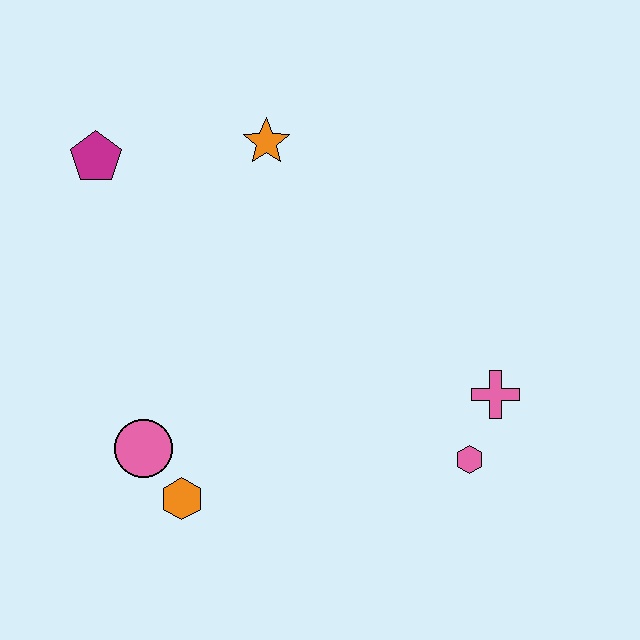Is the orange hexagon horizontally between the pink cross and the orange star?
No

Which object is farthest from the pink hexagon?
The magenta pentagon is farthest from the pink hexagon.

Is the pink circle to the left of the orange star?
Yes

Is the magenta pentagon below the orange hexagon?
No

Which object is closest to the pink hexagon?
The pink cross is closest to the pink hexagon.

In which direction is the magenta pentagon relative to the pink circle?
The magenta pentagon is above the pink circle.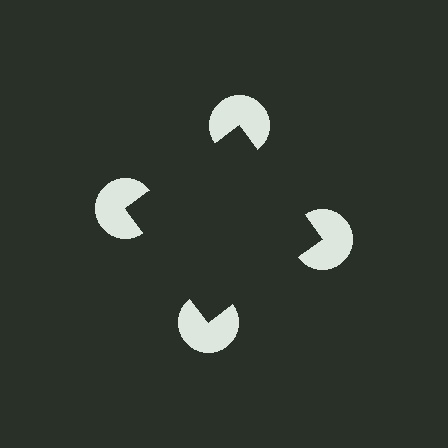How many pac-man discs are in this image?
There are 4 — one at each vertex of the illusory square.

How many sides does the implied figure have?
4 sides.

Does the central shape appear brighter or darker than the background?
It typically appears slightly darker than the background, even though no actual brightness change is drawn.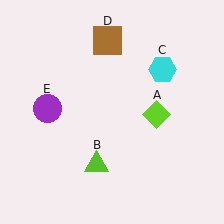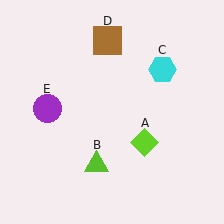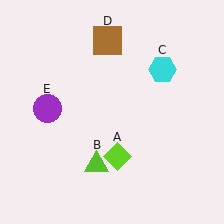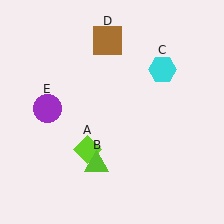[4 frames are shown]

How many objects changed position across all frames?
1 object changed position: lime diamond (object A).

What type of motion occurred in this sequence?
The lime diamond (object A) rotated clockwise around the center of the scene.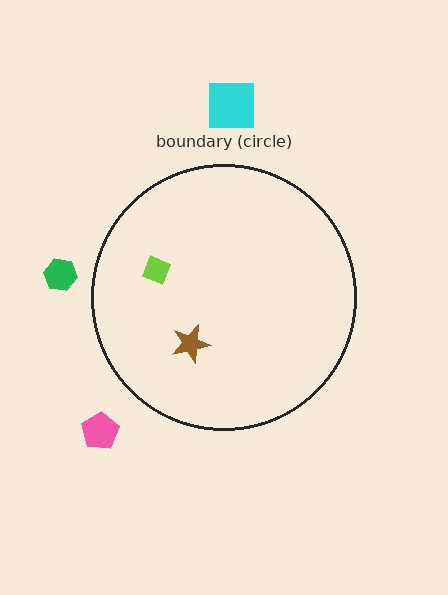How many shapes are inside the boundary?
2 inside, 3 outside.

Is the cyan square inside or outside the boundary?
Outside.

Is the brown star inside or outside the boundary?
Inside.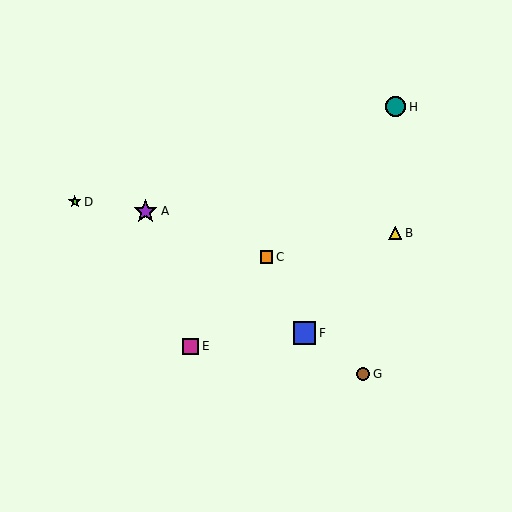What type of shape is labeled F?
Shape F is a blue square.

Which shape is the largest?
The purple star (labeled A) is the largest.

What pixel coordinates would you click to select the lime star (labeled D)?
Click at (75, 202) to select the lime star D.